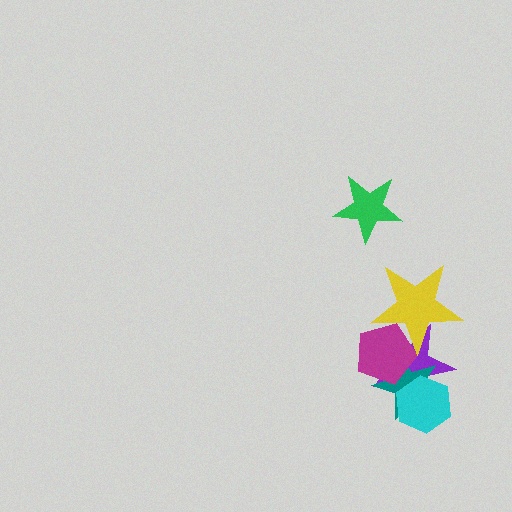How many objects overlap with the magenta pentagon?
3 objects overlap with the magenta pentagon.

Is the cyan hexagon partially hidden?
No, no other shape covers it.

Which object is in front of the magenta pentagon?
The yellow star is in front of the magenta pentagon.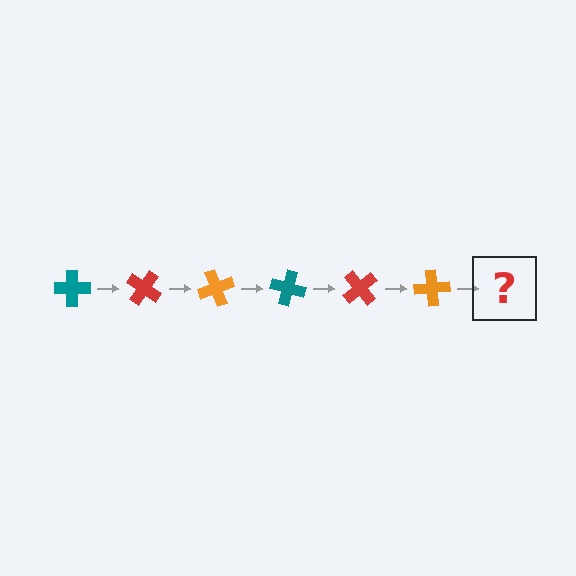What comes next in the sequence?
The next element should be a teal cross, rotated 210 degrees from the start.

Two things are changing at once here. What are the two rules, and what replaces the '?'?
The two rules are that it rotates 35 degrees each step and the color cycles through teal, red, and orange. The '?' should be a teal cross, rotated 210 degrees from the start.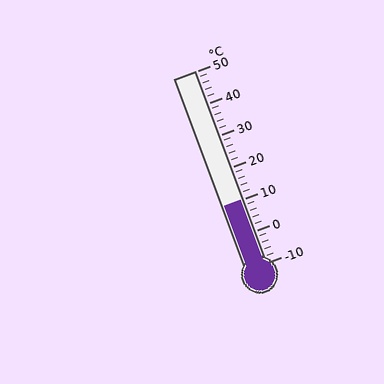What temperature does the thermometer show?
The thermometer shows approximately 10°C.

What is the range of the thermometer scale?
The thermometer scale ranges from -10°C to 50°C.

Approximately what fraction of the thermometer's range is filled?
The thermometer is filled to approximately 35% of its range.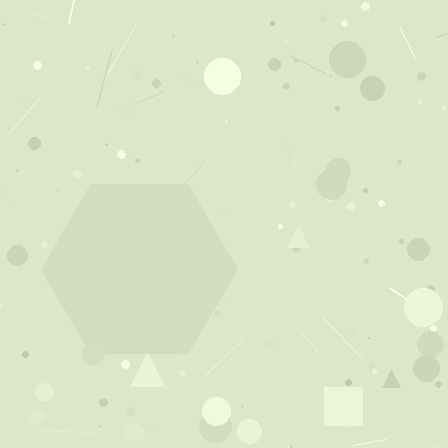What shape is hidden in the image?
A hexagon is hidden in the image.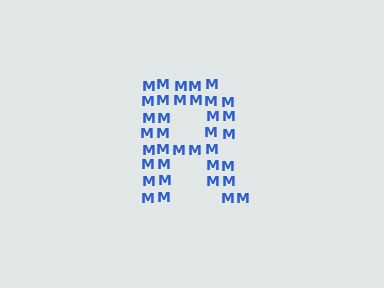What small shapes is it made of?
It is made of small letter M's.